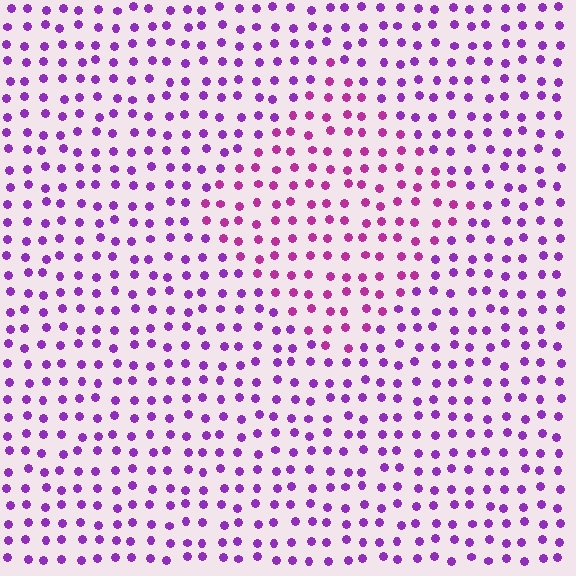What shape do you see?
I see a diamond.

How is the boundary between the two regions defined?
The boundary is defined purely by a slight shift in hue (about 31 degrees). Spacing, size, and orientation are identical on both sides.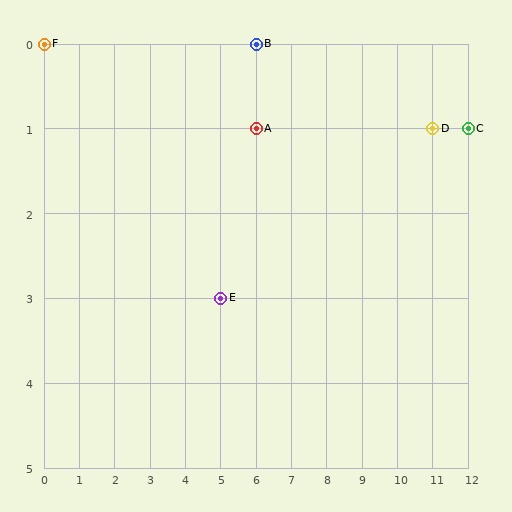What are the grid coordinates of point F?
Point F is at grid coordinates (0, 0).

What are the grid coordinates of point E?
Point E is at grid coordinates (5, 3).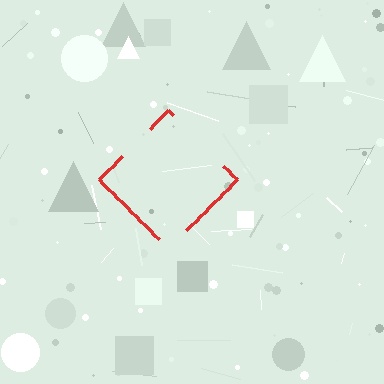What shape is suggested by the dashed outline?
The dashed outline suggests a diamond.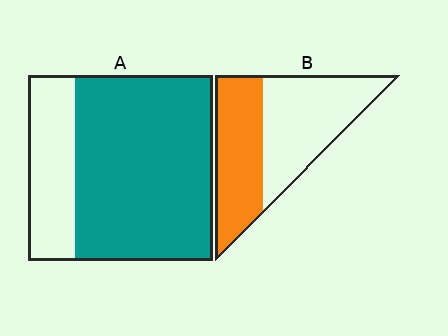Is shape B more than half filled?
No.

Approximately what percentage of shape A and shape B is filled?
A is approximately 75% and B is approximately 45%.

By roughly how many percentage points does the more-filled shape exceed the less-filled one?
By roughly 30 percentage points (A over B).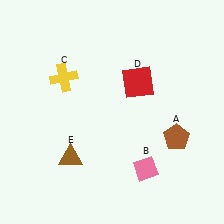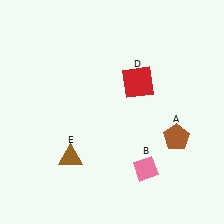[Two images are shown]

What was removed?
The yellow cross (C) was removed in Image 2.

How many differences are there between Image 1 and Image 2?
There is 1 difference between the two images.